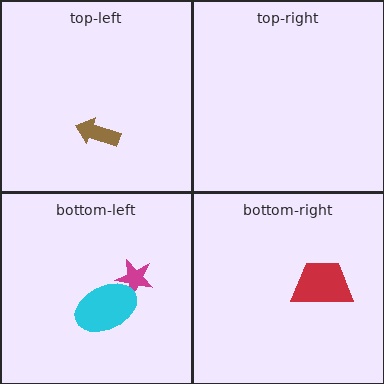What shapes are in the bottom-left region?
The magenta star, the cyan ellipse.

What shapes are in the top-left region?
The brown arrow.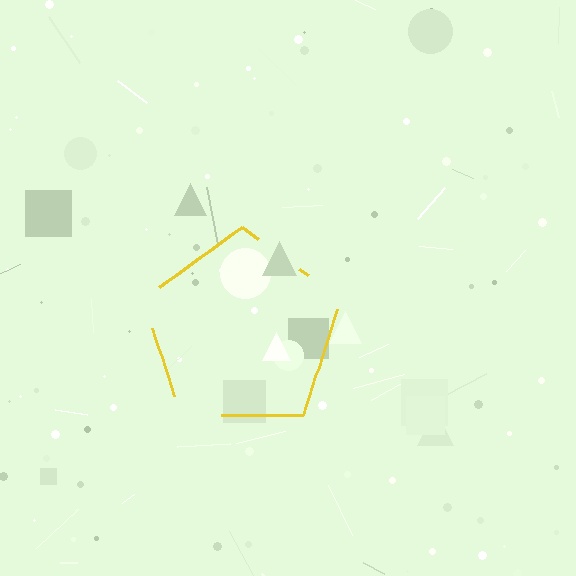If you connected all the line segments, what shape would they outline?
They would outline a pentagon.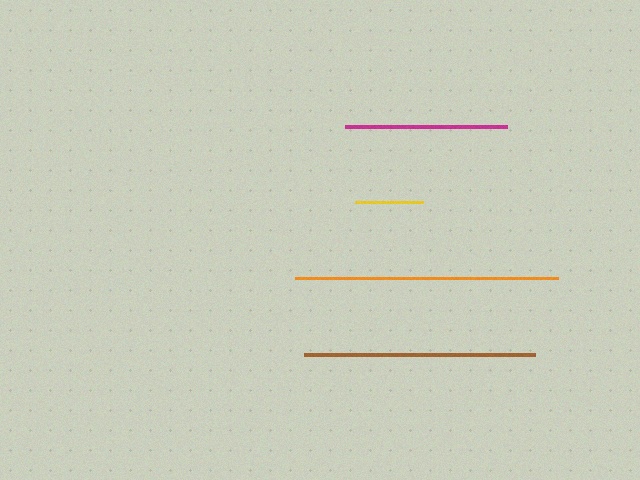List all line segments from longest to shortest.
From longest to shortest: orange, brown, magenta, yellow.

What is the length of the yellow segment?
The yellow segment is approximately 68 pixels long.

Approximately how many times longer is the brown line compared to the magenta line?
The brown line is approximately 1.4 times the length of the magenta line.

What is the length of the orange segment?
The orange segment is approximately 263 pixels long.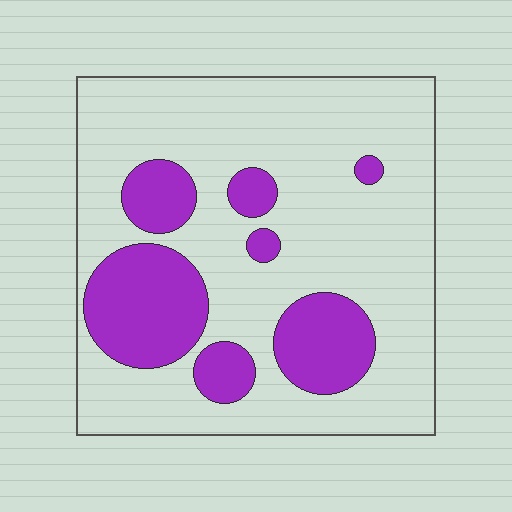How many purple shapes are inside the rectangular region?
7.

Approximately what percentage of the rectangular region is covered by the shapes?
Approximately 25%.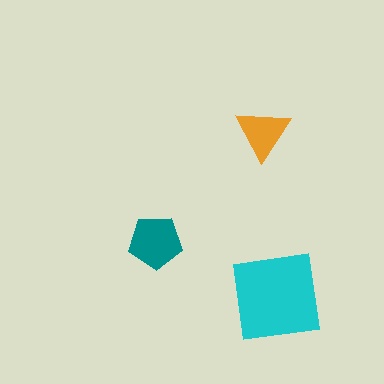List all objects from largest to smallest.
The cyan square, the teal pentagon, the orange triangle.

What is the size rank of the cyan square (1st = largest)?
1st.